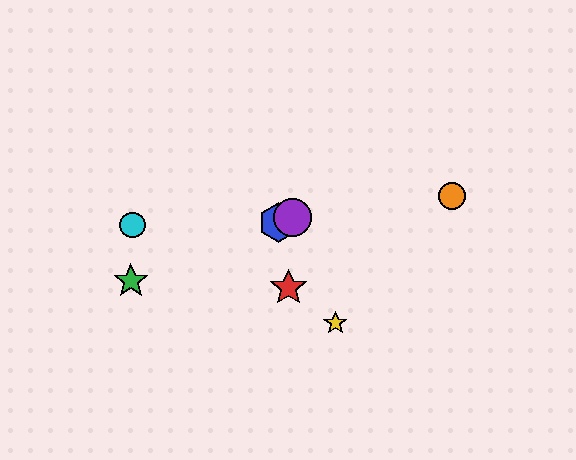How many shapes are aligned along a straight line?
3 shapes (the blue hexagon, the green star, the purple circle) are aligned along a straight line.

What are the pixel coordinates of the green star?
The green star is at (131, 281).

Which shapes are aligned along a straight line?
The blue hexagon, the green star, the purple circle are aligned along a straight line.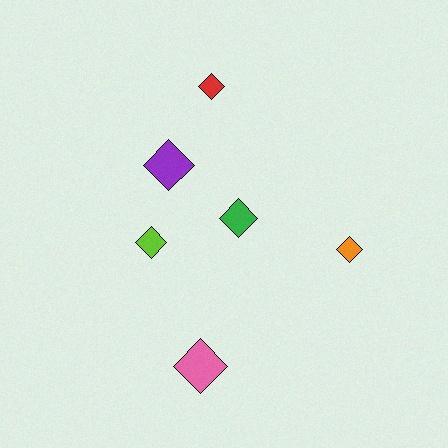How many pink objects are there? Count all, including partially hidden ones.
There is 1 pink object.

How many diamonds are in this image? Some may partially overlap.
There are 6 diamonds.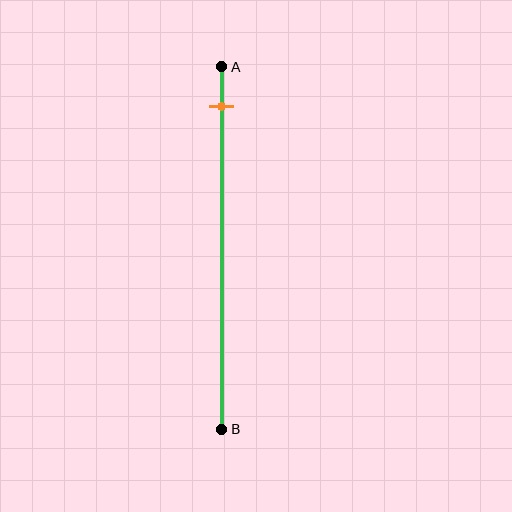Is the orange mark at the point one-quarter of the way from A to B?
No, the mark is at about 10% from A, not at the 25% one-quarter point.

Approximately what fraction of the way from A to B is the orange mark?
The orange mark is approximately 10% of the way from A to B.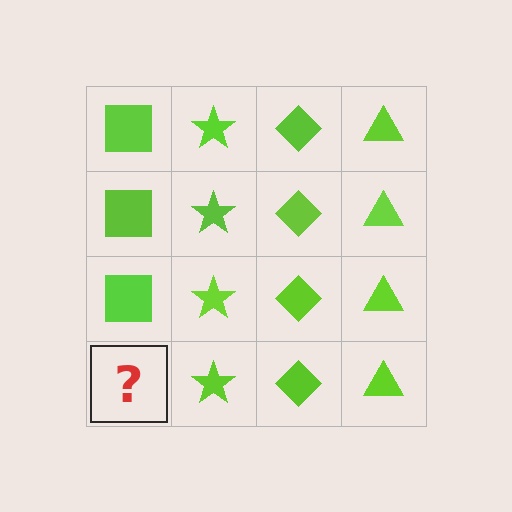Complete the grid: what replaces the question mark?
The question mark should be replaced with a lime square.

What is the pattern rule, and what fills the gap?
The rule is that each column has a consistent shape. The gap should be filled with a lime square.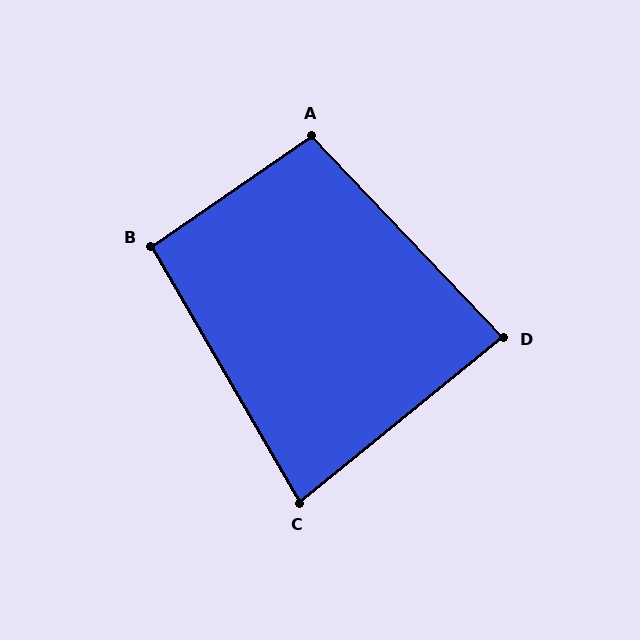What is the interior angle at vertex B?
Approximately 95 degrees (approximately right).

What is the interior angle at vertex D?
Approximately 85 degrees (approximately right).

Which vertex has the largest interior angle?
A, at approximately 99 degrees.